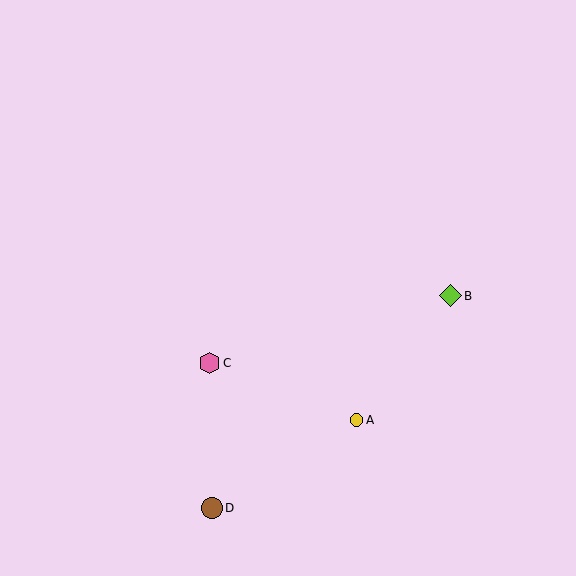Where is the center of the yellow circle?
The center of the yellow circle is at (357, 420).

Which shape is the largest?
The lime diamond (labeled B) is the largest.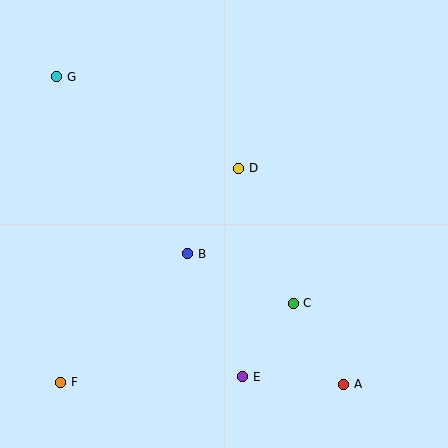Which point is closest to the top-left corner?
Point G is closest to the top-left corner.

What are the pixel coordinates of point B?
Point B is at (188, 254).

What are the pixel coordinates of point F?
Point F is at (61, 382).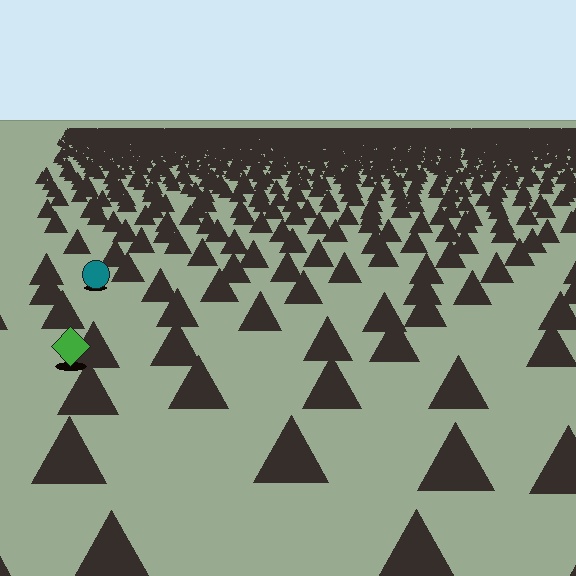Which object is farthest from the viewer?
The teal circle is farthest from the viewer. It appears smaller and the ground texture around it is denser.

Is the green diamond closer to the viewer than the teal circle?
Yes. The green diamond is closer — you can tell from the texture gradient: the ground texture is coarser near it.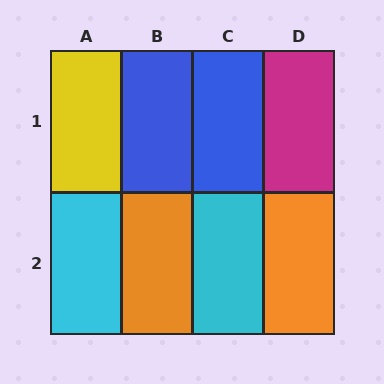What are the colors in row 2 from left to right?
Cyan, orange, cyan, orange.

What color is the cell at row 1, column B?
Blue.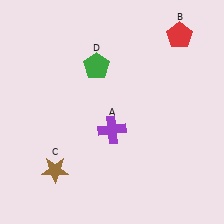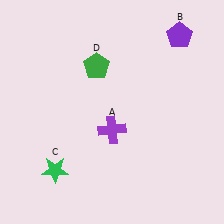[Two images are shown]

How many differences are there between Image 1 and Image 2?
There are 2 differences between the two images.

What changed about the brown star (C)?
In Image 1, C is brown. In Image 2, it changed to green.